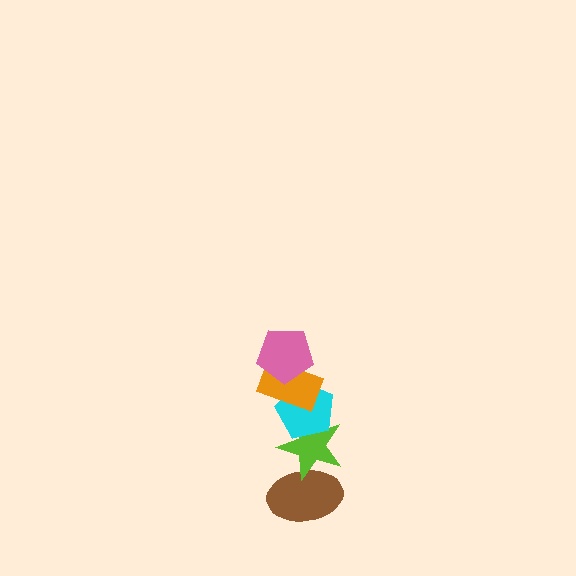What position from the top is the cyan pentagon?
The cyan pentagon is 3rd from the top.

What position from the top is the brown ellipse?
The brown ellipse is 5th from the top.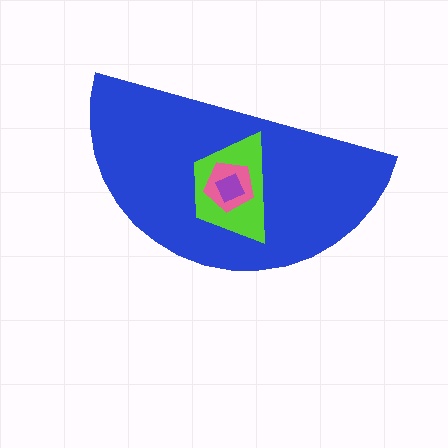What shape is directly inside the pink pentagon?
The purple diamond.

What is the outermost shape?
The blue semicircle.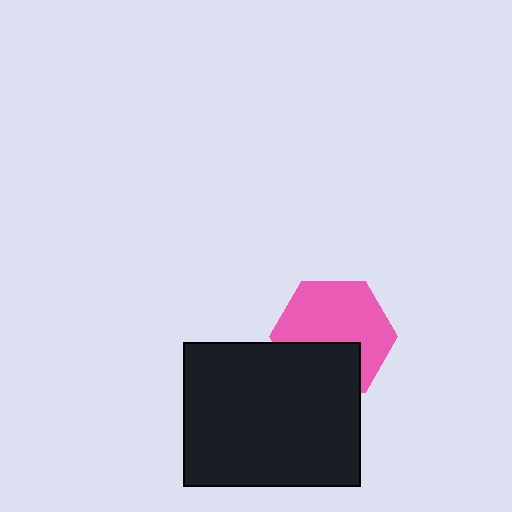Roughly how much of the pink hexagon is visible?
About half of it is visible (roughly 64%).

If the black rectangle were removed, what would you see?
You would see the complete pink hexagon.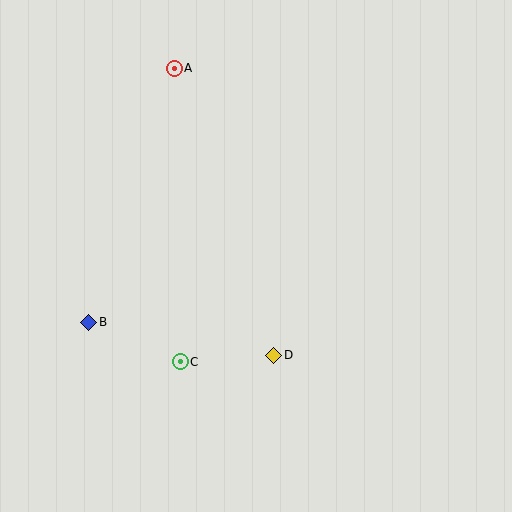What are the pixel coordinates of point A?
Point A is at (174, 68).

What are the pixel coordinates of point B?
Point B is at (89, 322).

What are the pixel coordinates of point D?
Point D is at (274, 355).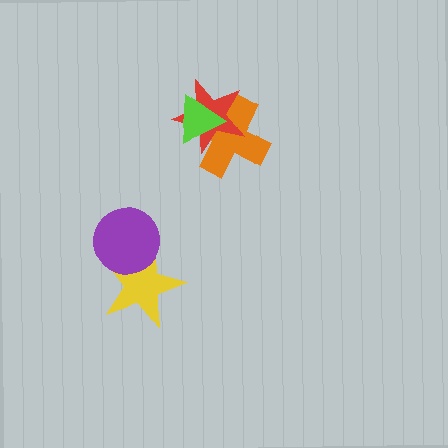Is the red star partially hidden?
Yes, it is partially covered by another shape.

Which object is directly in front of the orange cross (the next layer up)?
The red star is directly in front of the orange cross.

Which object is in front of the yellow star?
The purple circle is in front of the yellow star.